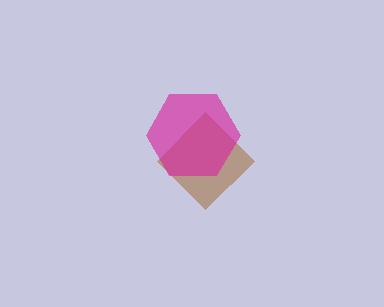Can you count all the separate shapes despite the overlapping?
Yes, there are 2 separate shapes.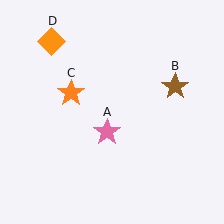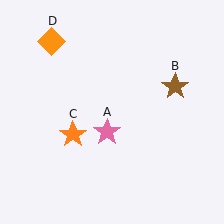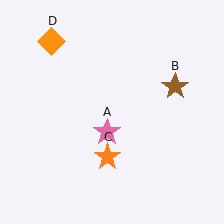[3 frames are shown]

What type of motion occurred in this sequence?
The orange star (object C) rotated counterclockwise around the center of the scene.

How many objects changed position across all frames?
1 object changed position: orange star (object C).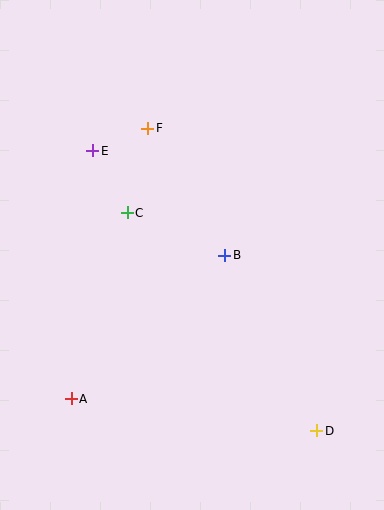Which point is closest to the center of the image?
Point B at (225, 255) is closest to the center.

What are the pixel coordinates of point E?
Point E is at (93, 151).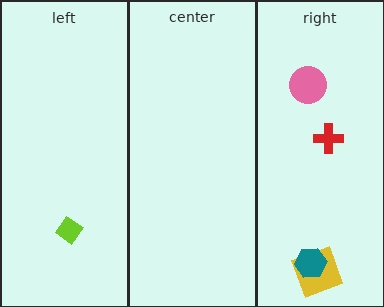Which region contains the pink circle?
The right region.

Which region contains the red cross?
The right region.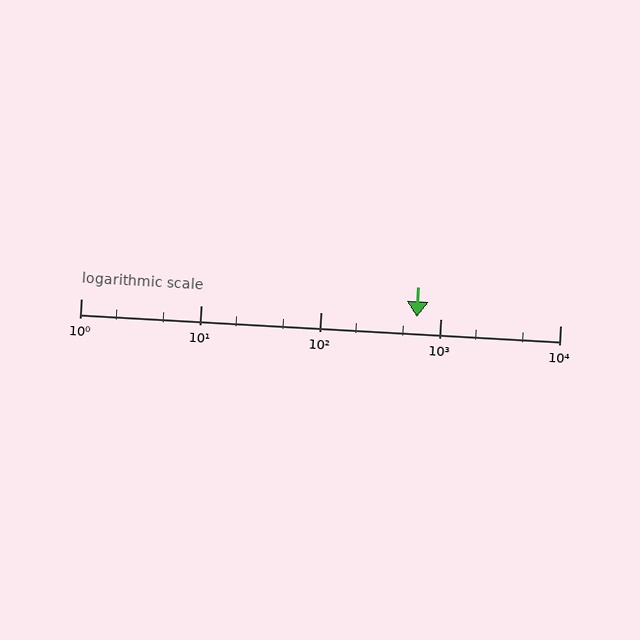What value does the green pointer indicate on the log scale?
The pointer indicates approximately 640.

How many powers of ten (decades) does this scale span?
The scale spans 4 decades, from 1 to 10000.